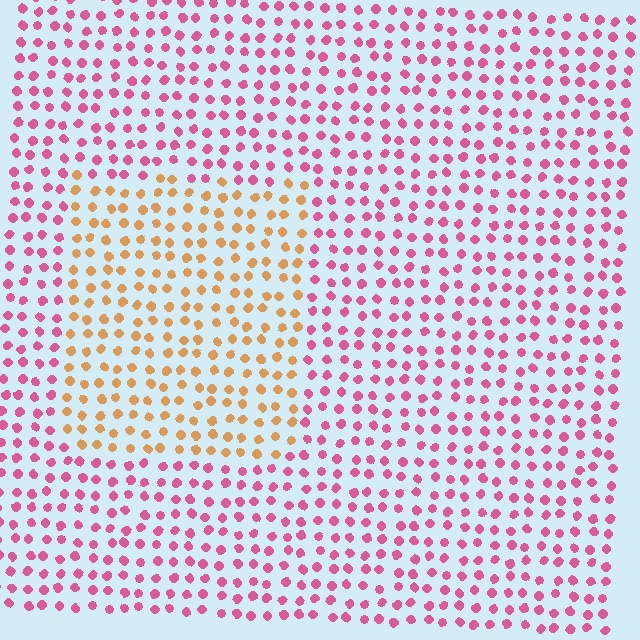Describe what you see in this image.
The image is filled with small pink elements in a uniform arrangement. A rectangle-shaped region is visible where the elements are tinted to a slightly different hue, forming a subtle color boundary.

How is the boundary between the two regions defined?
The boundary is defined purely by a slight shift in hue (about 61 degrees). Spacing, size, and orientation are identical on both sides.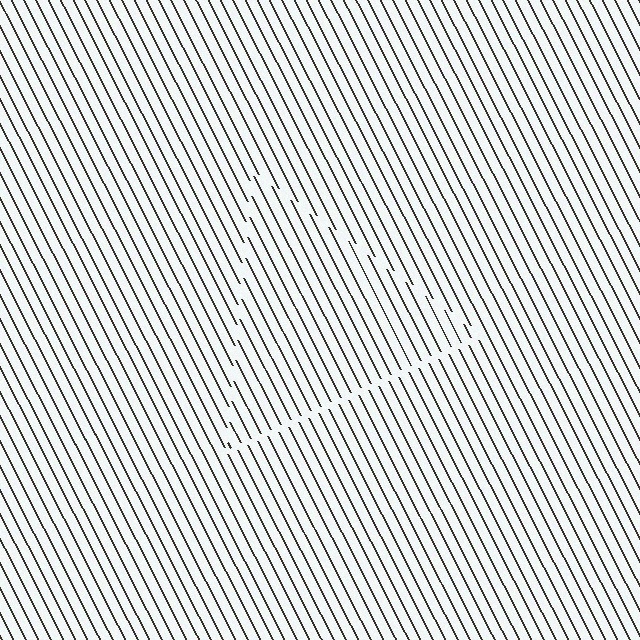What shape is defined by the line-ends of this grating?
An illusory triangle. The interior of the shape contains the same grating, shifted by half a period — the contour is defined by the phase discontinuity where line-ends from the inner and outer gratings abut.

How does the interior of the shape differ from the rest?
The interior of the shape contains the same grating, shifted by half a period — the contour is defined by the phase discontinuity where line-ends from the inner and outer gratings abut.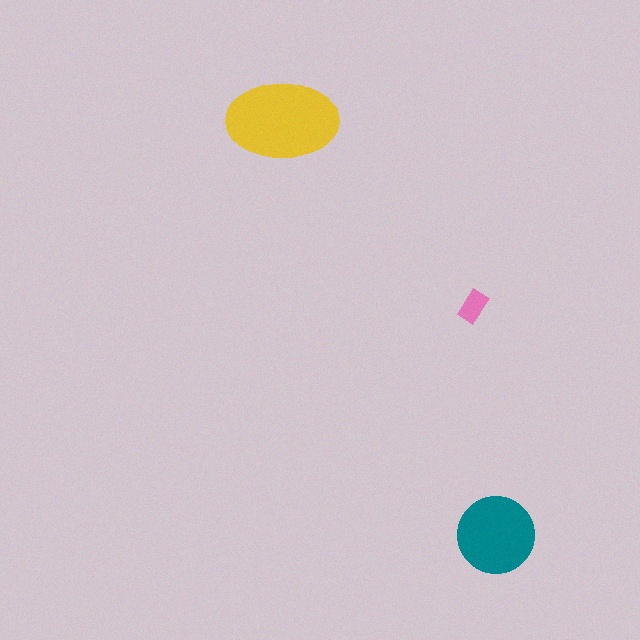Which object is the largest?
The yellow ellipse.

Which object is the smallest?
The pink rectangle.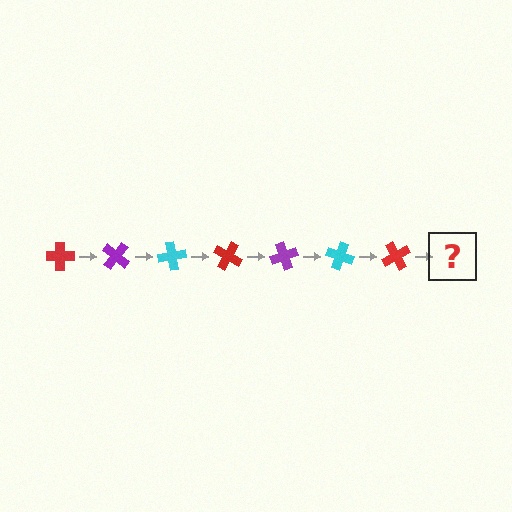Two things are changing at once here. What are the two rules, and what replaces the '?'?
The two rules are that it rotates 40 degrees each step and the color cycles through red, purple, and cyan. The '?' should be a purple cross, rotated 280 degrees from the start.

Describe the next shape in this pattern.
It should be a purple cross, rotated 280 degrees from the start.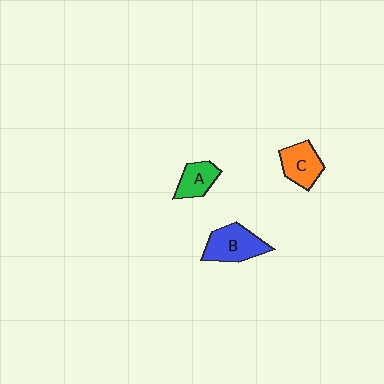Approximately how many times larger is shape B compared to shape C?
Approximately 1.2 times.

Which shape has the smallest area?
Shape A (green).